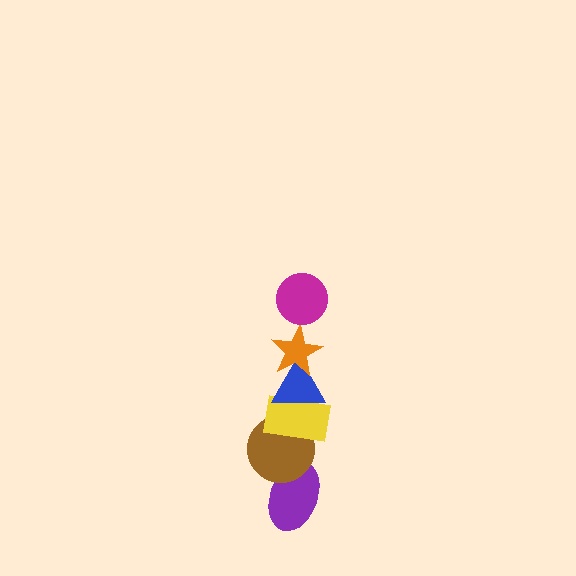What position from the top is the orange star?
The orange star is 2nd from the top.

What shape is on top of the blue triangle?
The orange star is on top of the blue triangle.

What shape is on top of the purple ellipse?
The brown circle is on top of the purple ellipse.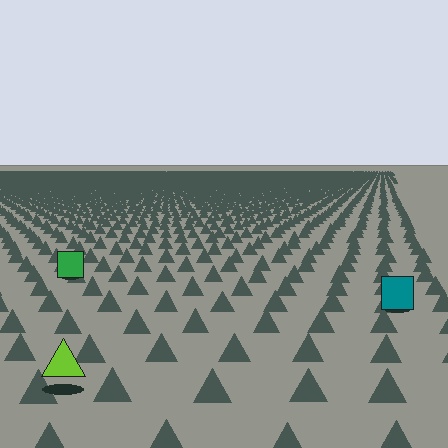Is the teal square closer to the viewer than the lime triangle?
No. The lime triangle is closer — you can tell from the texture gradient: the ground texture is coarser near it.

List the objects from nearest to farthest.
From nearest to farthest: the lime triangle, the teal square, the green square.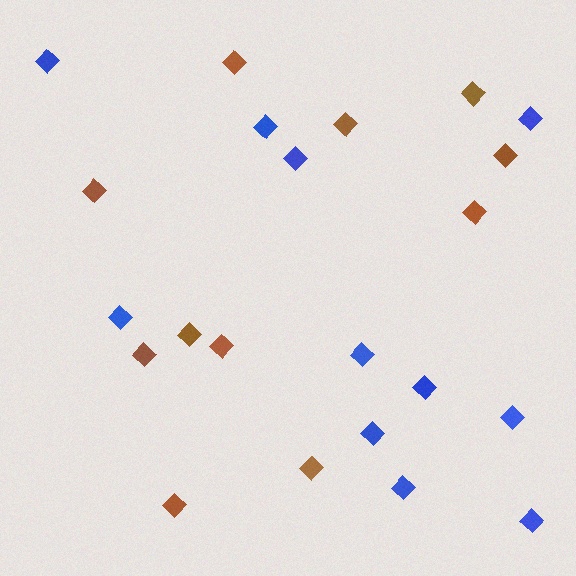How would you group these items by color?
There are 2 groups: one group of blue diamonds (11) and one group of brown diamonds (11).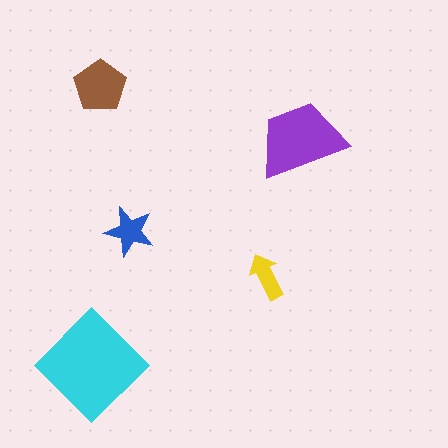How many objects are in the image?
There are 5 objects in the image.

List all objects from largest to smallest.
The cyan diamond, the purple trapezoid, the brown pentagon, the blue star, the yellow arrow.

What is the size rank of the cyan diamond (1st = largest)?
1st.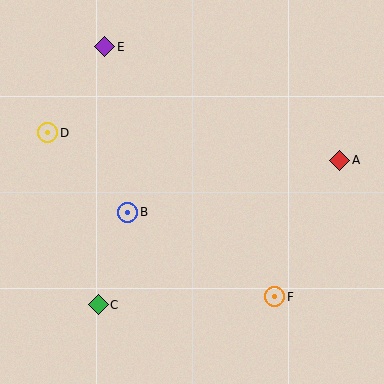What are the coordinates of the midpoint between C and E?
The midpoint between C and E is at (102, 176).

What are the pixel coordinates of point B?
Point B is at (128, 212).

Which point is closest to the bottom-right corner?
Point F is closest to the bottom-right corner.